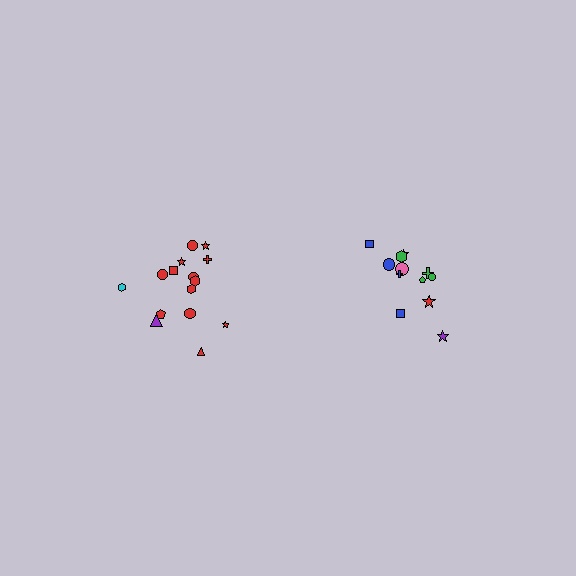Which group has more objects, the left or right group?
The left group.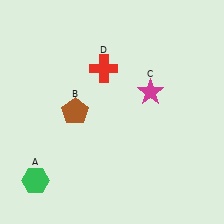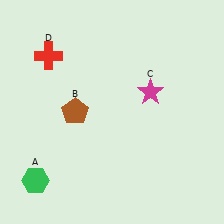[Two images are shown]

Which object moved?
The red cross (D) moved left.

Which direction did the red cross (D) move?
The red cross (D) moved left.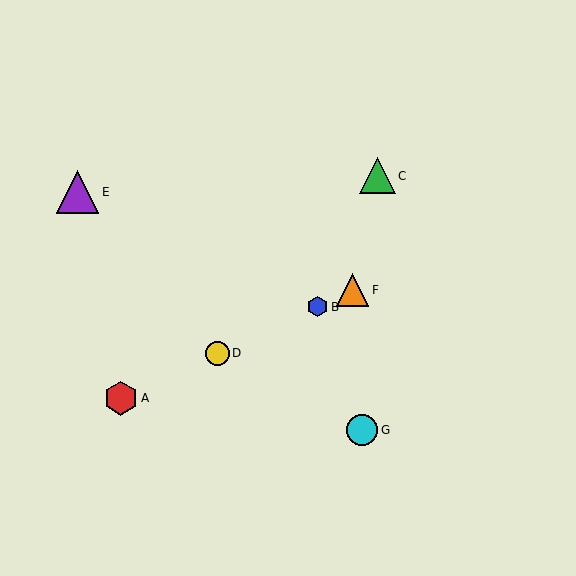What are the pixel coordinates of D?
Object D is at (217, 353).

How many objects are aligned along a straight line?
4 objects (A, B, D, F) are aligned along a straight line.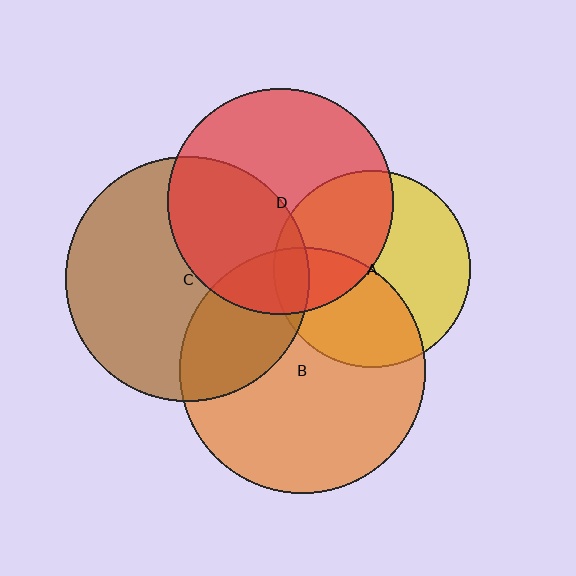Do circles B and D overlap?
Yes.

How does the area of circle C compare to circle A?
Approximately 1.5 times.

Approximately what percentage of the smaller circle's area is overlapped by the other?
Approximately 20%.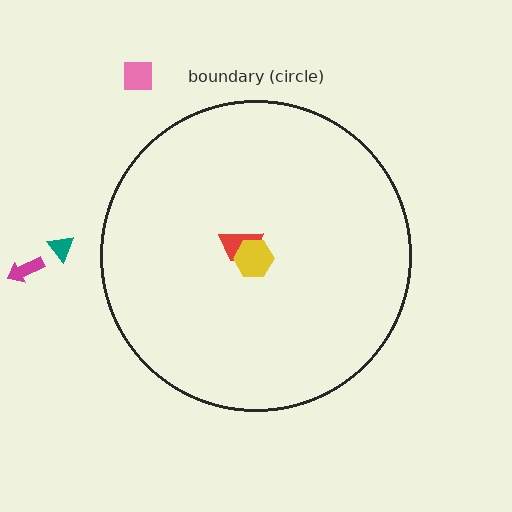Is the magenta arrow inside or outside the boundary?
Outside.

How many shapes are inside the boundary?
2 inside, 3 outside.